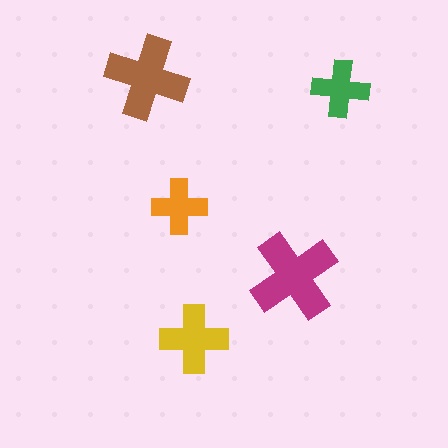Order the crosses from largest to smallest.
the magenta one, the brown one, the yellow one, the green one, the orange one.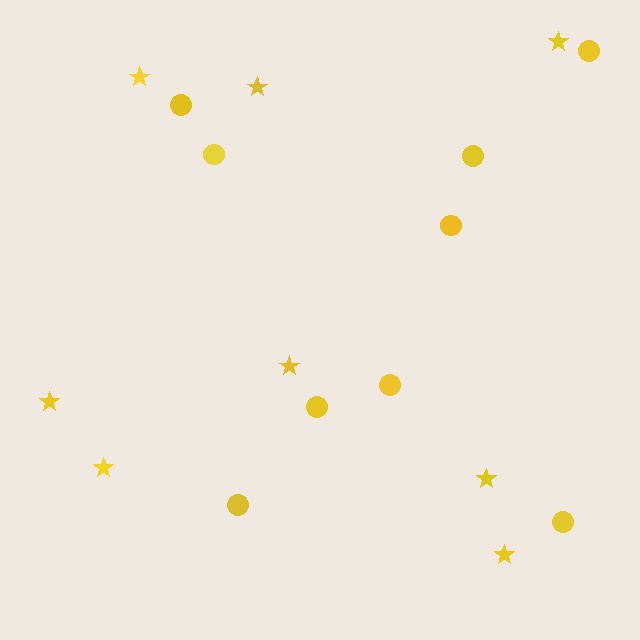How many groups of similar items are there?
There are 2 groups: one group of stars (8) and one group of circles (9).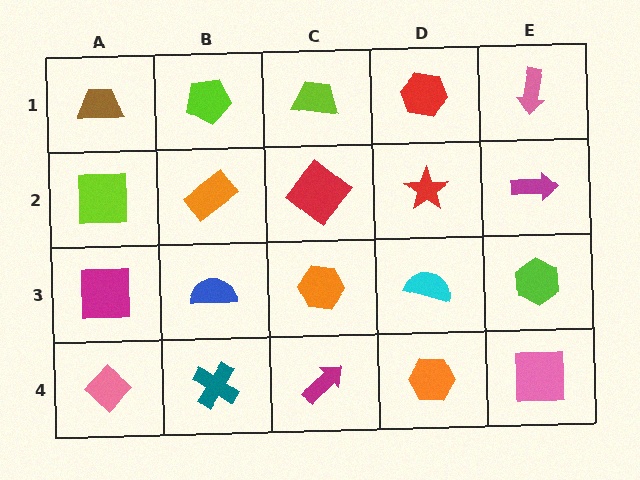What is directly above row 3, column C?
A red diamond.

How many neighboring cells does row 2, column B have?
4.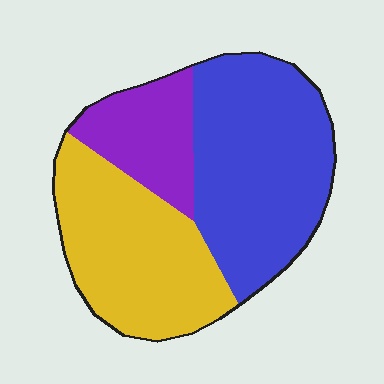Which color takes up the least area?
Purple, at roughly 20%.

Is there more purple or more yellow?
Yellow.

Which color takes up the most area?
Blue, at roughly 45%.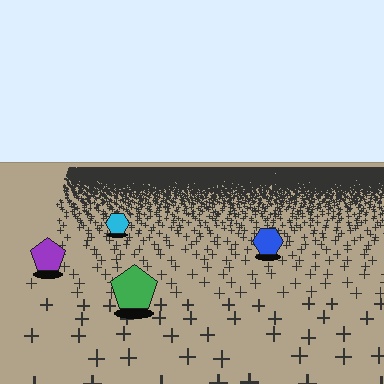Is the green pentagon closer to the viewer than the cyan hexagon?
Yes. The green pentagon is closer — you can tell from the texture gradient: the ground texture is coarser near it.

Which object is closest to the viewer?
The green pentagon is closest. The texture marks near it are larger and more spread out.